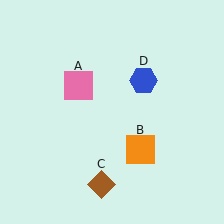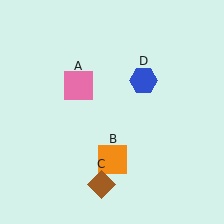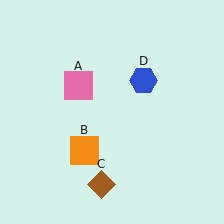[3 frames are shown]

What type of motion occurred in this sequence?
The orange square (object B) rotated clockwise around the center of the scene.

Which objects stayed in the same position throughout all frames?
Pink square (object A) and brown diamond (object C) and blue hexagon (object D) remained stationary.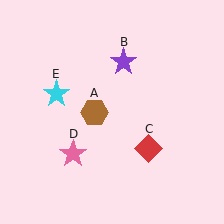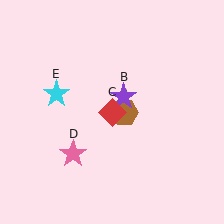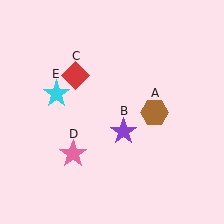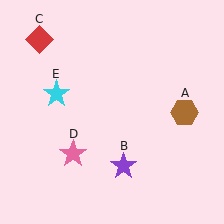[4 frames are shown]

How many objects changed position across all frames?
3 objects changed position: brown hexagon (object A), purple star (object B), red diamond (object C).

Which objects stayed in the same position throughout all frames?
Pink star (object D) and cyan star (object E) remained stationary.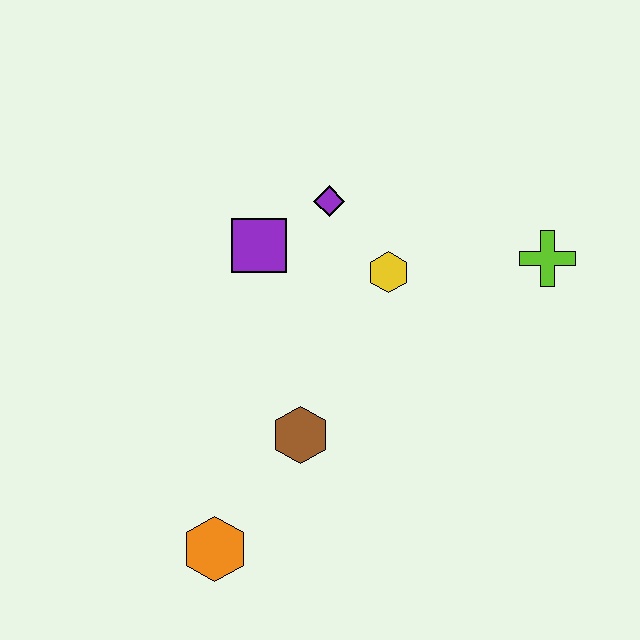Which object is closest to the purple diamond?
The purple square is closest to the purple diamond.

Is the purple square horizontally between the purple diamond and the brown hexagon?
No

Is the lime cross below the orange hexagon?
No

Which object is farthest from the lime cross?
The orange hexagon is farthest from the lime cross.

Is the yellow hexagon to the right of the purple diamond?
Yes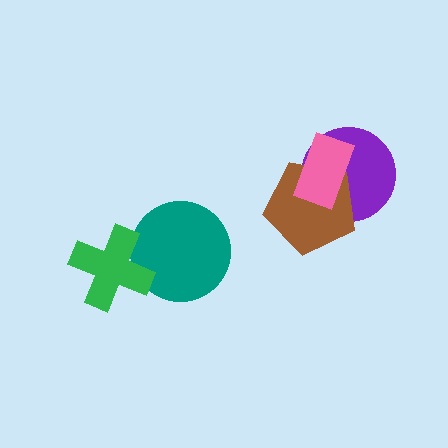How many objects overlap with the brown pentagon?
2 objects overlap with the brown pentagon.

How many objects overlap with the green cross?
1 object overlaps with the green cross.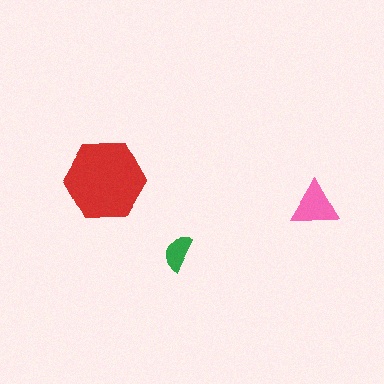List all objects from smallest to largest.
The green semicircle, the pink triangle, the red hexagon.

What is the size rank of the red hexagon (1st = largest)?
1st.